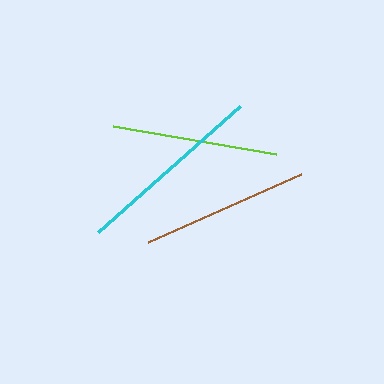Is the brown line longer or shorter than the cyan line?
The cyan line is longer than the brown line.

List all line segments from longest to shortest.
From longest to shortest: cyan, brown, lime.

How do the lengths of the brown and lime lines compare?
The brown and lime lines are approximately the same length.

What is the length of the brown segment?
The brown segment is approximately 167 pixels long.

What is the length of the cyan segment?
The cyan segment is approximately 190 pixels long.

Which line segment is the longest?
The cyan line is the longest at approximately 190 pixels.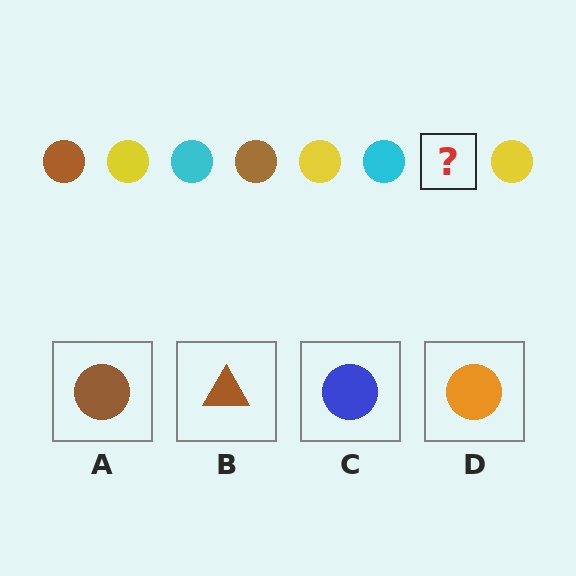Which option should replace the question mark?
Option A.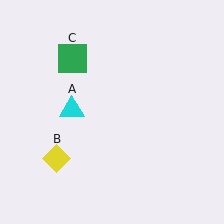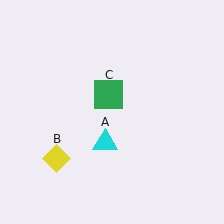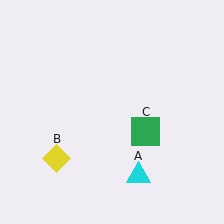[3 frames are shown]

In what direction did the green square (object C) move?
The green square (object C) moved down and to the right.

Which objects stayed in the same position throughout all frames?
Yellow diamond (object B) remained stationary.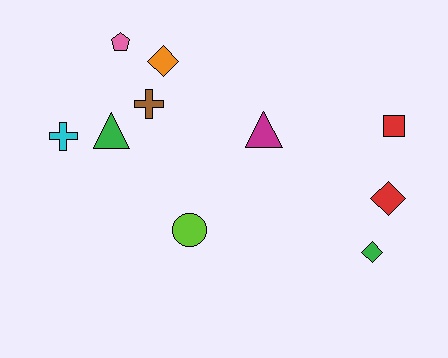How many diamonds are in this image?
There are 3 diamonds.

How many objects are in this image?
There are 10 objects.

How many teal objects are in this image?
There are no teal objects.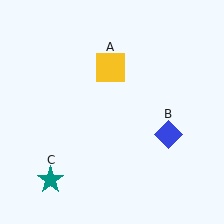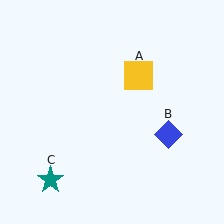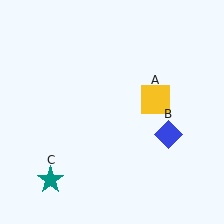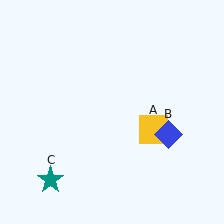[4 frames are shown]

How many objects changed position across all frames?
1 object changed position: yellow square (object A).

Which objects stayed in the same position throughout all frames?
Blue diamond (object B) and teal star (object C) remained stationary.